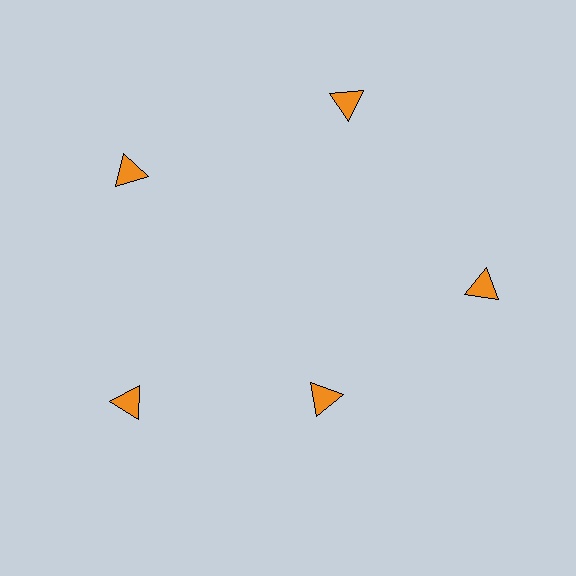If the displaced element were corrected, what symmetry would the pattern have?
It would have 5-fold rotational symmetry — the pattern would map onto itself every 72 degrees.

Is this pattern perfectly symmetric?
No. The 5 orange triangles are arranged in a ring, but one element near the 5 o'clock position is pulled inward toward the center, breaking the 5-fold rotational symmetry.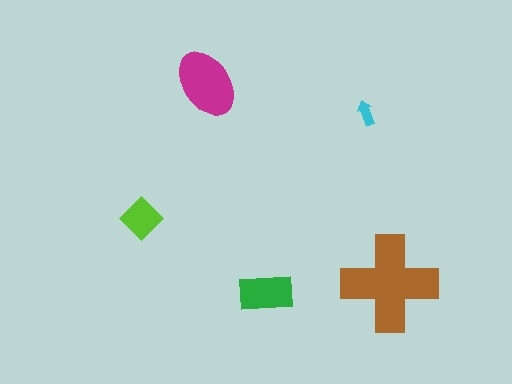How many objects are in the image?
There are 5 objects in the image.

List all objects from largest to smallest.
The brown cross, the magenta ellipse, the green rectangle, the lime diamond, the cyan arrow.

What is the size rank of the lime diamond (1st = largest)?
4th.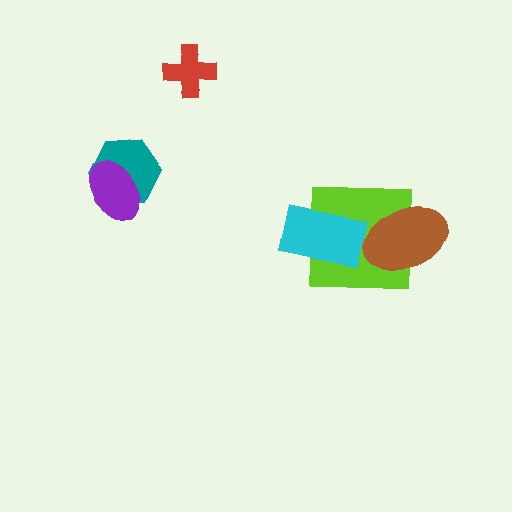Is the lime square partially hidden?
Yes, it is partially covered by another shape.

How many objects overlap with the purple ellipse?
1 object overlaps with the purple ellipse.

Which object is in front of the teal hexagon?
The purple ellipse is in front of the teal hexagon.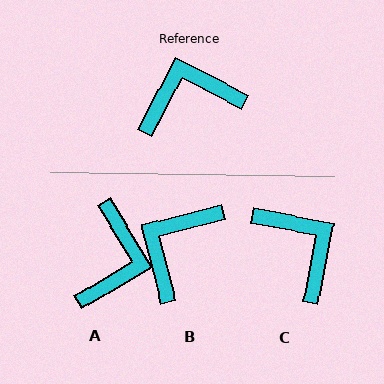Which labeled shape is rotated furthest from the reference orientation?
A, about 122 degrees away.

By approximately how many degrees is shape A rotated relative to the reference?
Approximately 122 degrees clockwise.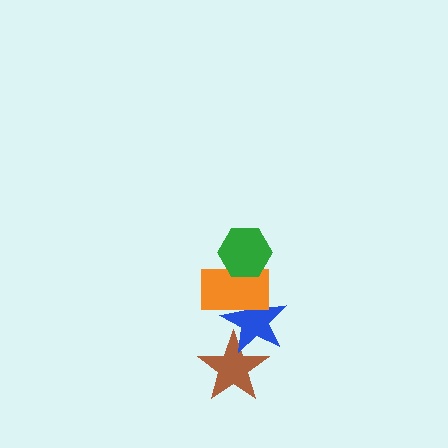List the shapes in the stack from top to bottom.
From top to bottom: the green hexagon, the orange rectangle, the blue star, the brown star.